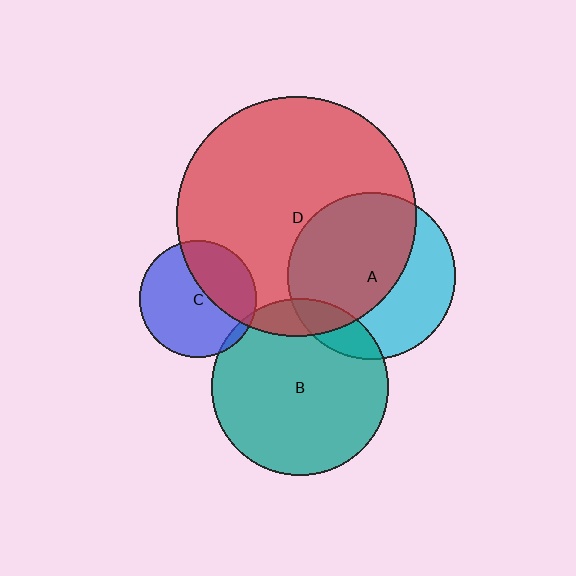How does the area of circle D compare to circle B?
Approximately 1.8 times.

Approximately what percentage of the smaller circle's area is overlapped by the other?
Approximately 5%.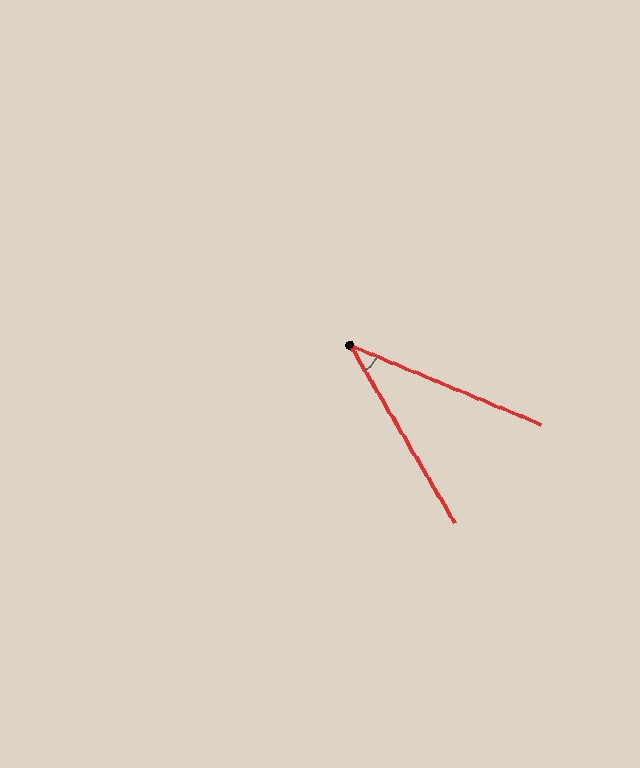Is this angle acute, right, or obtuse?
It is acute.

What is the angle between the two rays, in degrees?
Approximately 37 degrees.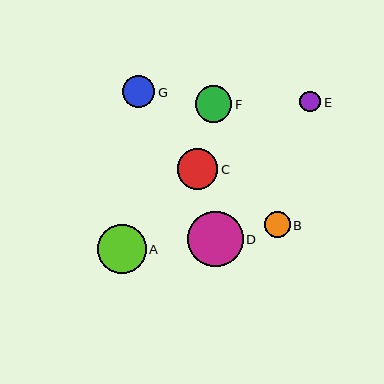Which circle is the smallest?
Circle E is the smallest with a size of approximately 21 pixels.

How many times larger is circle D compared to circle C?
Circle D is approximately 1.4 times the size of circle C.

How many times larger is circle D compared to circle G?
Circle D is approximately 1.7 times the size of circle G.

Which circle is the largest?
Circle D is the largest with a size of approximately 55 pixels.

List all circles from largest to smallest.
From largest to smallest: D, A, C, F, G, B, E.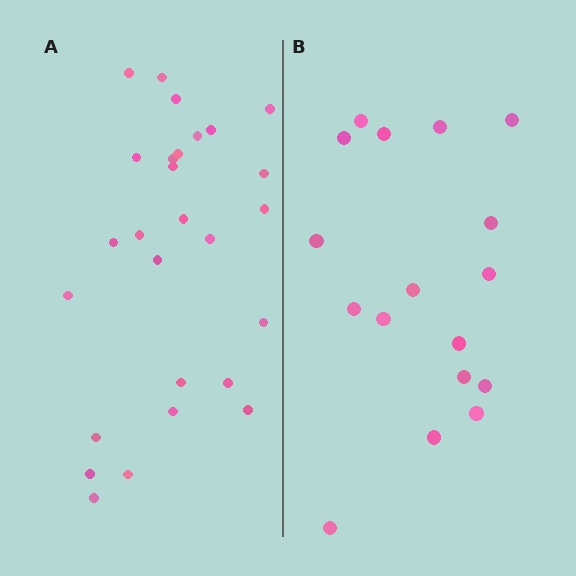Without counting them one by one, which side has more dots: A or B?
Region A (the left region) has more dots.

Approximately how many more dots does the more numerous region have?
Region A has roughly 10 or so more dots than region B.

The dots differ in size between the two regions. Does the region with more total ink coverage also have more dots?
No. Region B has more total ink coverage because its dots are larger, but region A actually contains more individual dots. Total area can be misleading — the number of items is what matters here.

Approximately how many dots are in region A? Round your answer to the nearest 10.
About 30 dots. (The exact count is 27, which rounds to 30.)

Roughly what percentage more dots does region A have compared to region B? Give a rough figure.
About 60% more.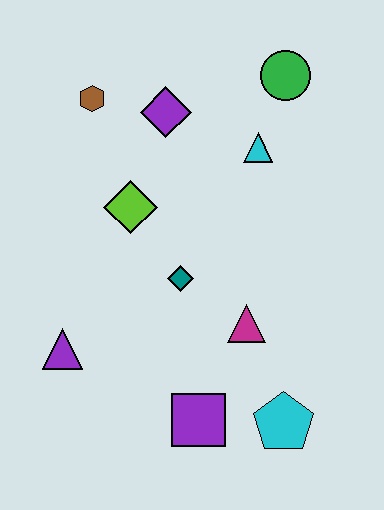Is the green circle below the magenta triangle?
No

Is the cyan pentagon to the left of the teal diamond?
No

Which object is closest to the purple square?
The cyan pentagon is closest to the purple square.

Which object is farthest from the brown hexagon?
The cyan pentagon is farthest from the brown hexagon.